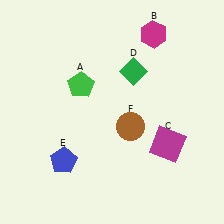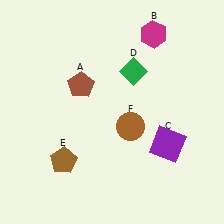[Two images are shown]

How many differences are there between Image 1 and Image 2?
There are 3 differences between the two images.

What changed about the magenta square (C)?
In Image 1, C is magenta. In Image 2, it changed to purple.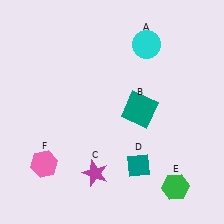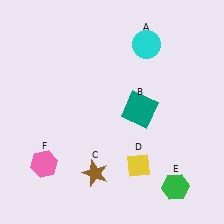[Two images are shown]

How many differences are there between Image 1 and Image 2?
There are 2 differences between the two images.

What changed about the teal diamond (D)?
In Image 1, D is teal. In Image 2, it changed to yellow.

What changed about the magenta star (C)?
In Image 1, C is magenta. In Image 2, it changed to brown.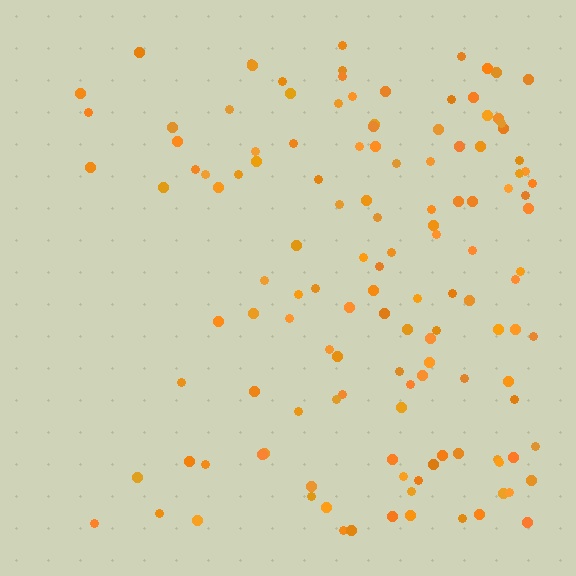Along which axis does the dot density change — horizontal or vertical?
Horizontal.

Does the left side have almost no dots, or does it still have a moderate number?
Still a moderate number, just noticeably fewer than the right.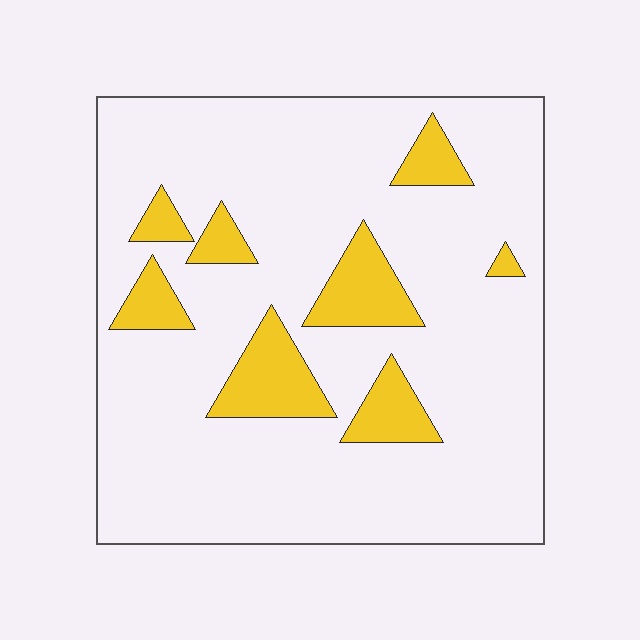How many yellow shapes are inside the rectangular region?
8.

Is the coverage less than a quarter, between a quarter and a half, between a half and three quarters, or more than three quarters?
Less than a quarter.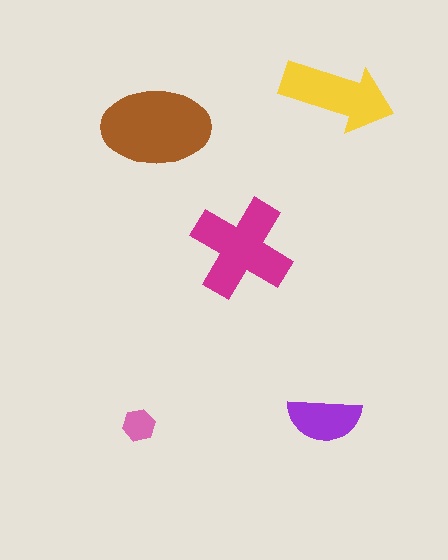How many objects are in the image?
There are 5 objects in the image.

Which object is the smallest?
The pink hexagon.